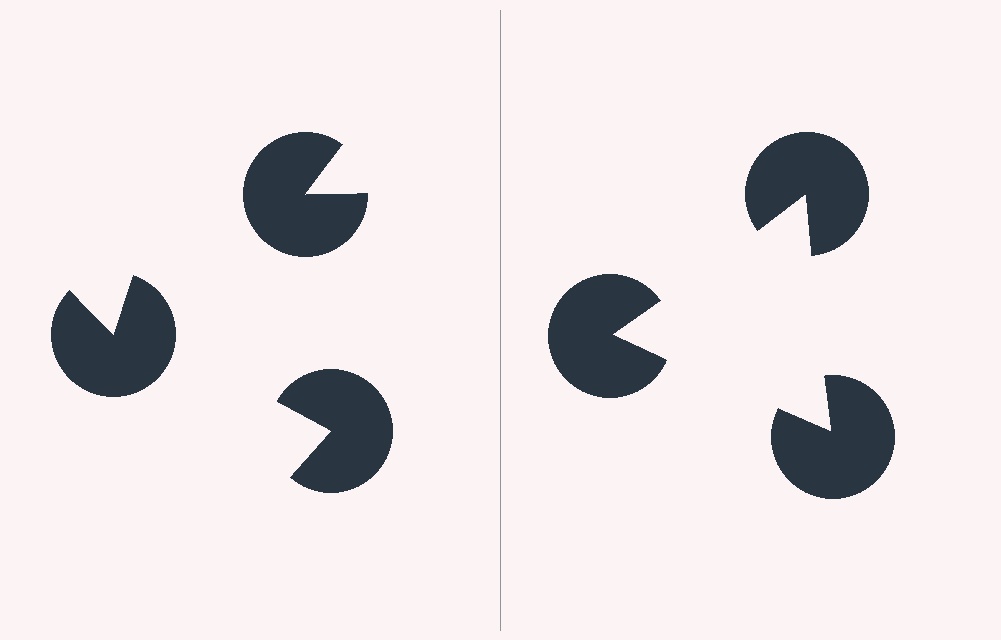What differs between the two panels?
The pac-man discs are positioned identically on both sides; only the wedge orientations differ. On the right they align to a triangle; on the left they are misaligned.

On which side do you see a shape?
An illusory triangle appears on the right side. On the left side the wedge cuts are rotated, so no coherent shape forms.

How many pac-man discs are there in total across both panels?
6 — 3 on each side.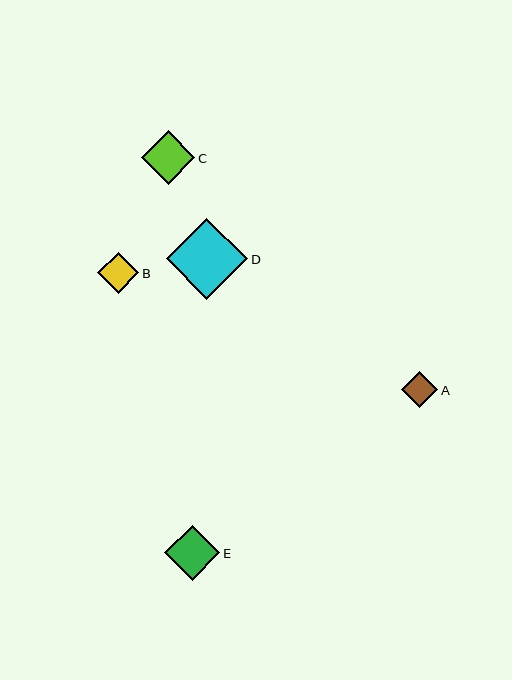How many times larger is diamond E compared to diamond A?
Diamond E is approximately 1.5 times the size of diamond A.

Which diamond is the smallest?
Diamond A is the smallest with a size of approximately 37 pixels.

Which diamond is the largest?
Diamond D is the largest with a size of approximately 82 pixels.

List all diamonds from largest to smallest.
From largest to smallest: D, E, C, B, A.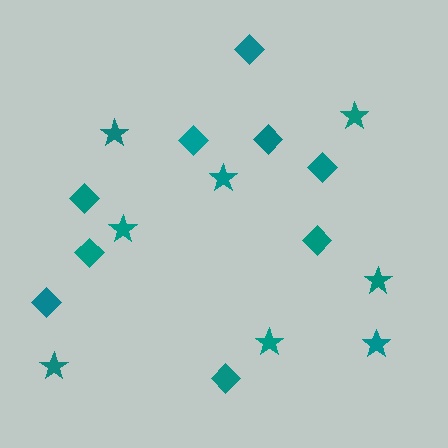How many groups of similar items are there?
There are 2 groups: one group of stars (8) and one group of diamonds (9).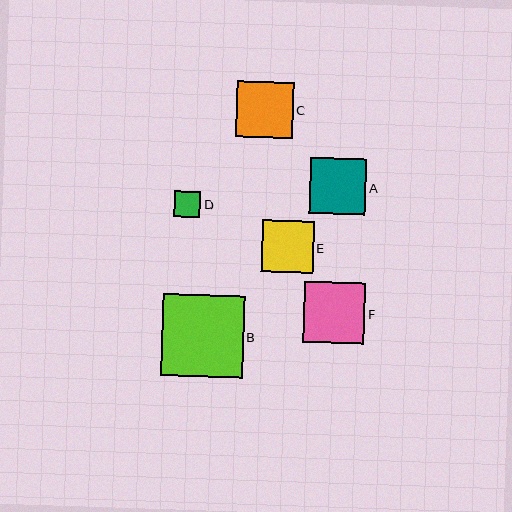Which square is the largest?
Square B is the largest with a size of approximately 82 pixels.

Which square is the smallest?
Square D is the smallest with a size of approximately 26 pixels.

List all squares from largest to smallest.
From largest to smallest: B, F, C, A, E, D.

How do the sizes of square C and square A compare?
Square C and square A are approximately the same size.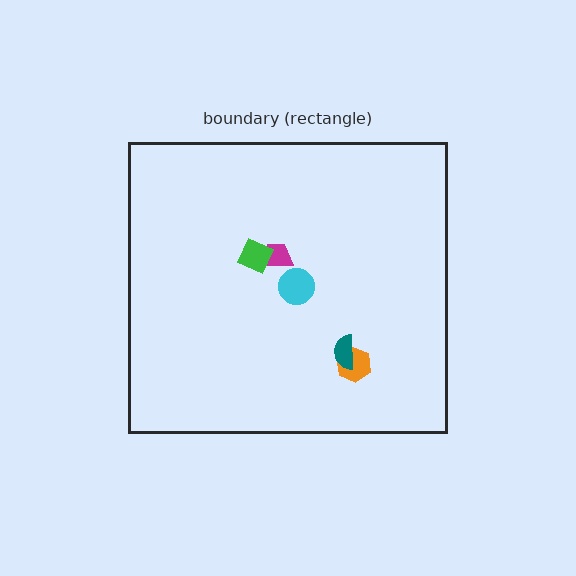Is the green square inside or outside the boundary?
Inside.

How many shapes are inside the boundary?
5 inside, 0 outside.